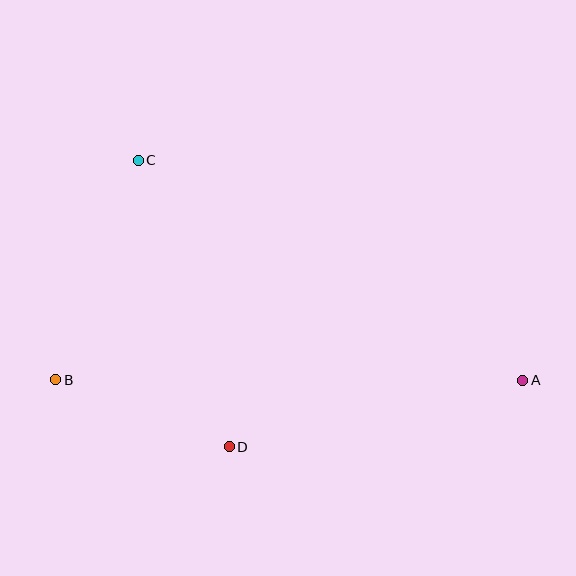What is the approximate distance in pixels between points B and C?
The distance between B and C is approximately 235 pixels.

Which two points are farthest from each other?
Points A and B are farthest from each other.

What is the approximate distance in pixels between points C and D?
The distance between C and D is approximately 301 pixels.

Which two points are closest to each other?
Points B and D are closest to each other.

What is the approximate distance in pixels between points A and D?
The distance between A and D is approximately 301 pixels.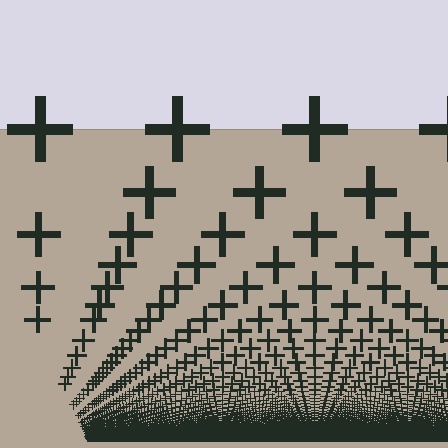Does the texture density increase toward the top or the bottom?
Density increases toward the bottom.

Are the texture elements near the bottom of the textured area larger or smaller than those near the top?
Smaller. The gradient is inverted — elements near the bottom are smaller and denser.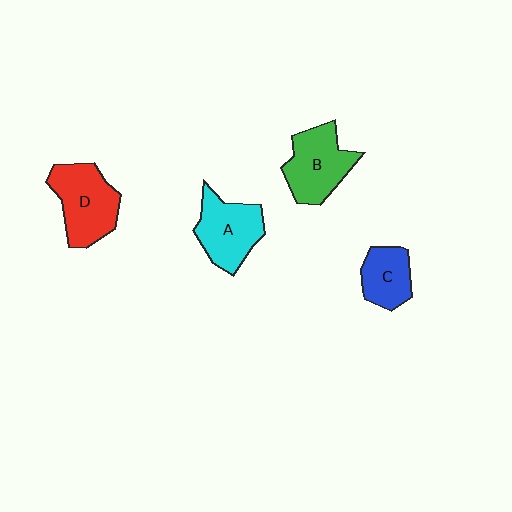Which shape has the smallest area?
Shape C (blue).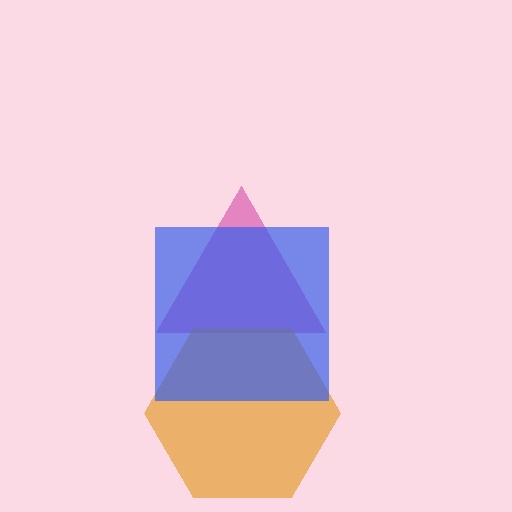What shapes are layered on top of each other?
The layered shapes are: a pink triangle, an orange hexagon, a blue square.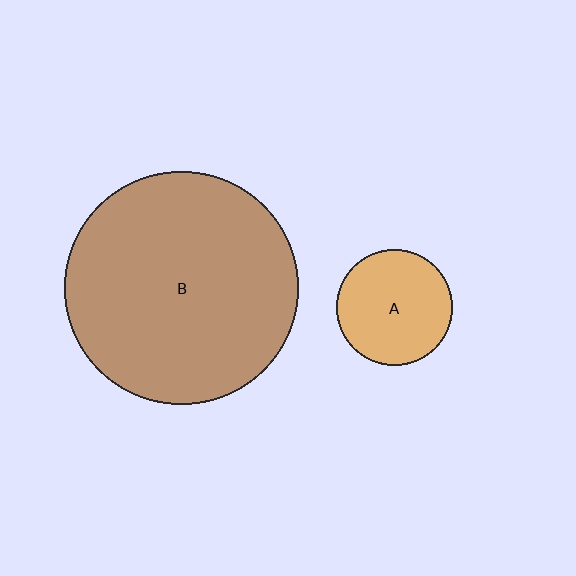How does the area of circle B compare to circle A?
Approximately 4.1 times.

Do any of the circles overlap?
No, none of the circles overlap.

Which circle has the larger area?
Circle B (brown).